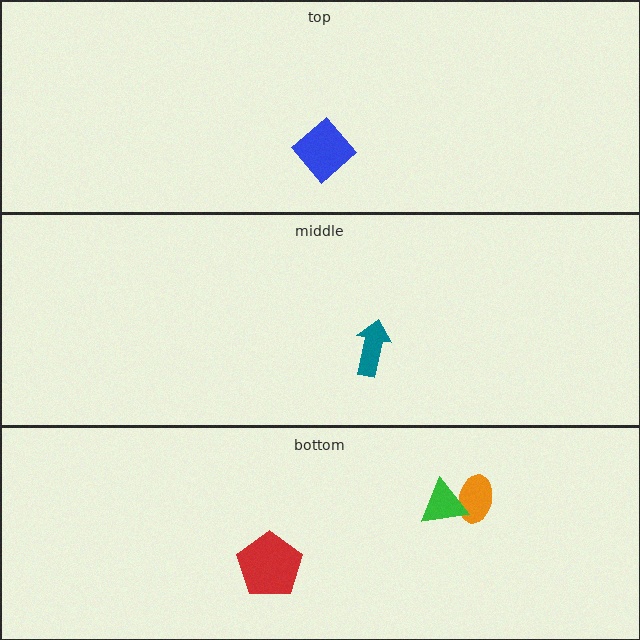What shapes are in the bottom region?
The orange ellipse, the green triangle, the red pentagon.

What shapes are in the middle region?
The teal arrow.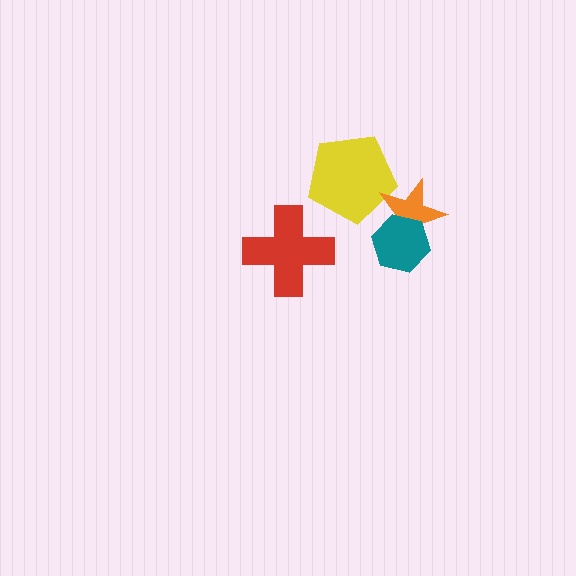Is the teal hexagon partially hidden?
No, no other shape covers it.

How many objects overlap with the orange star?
2 objects overlap with the orange star.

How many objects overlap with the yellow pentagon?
1 object overlaps with the yellow pentagon.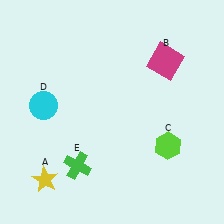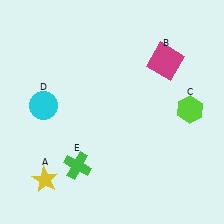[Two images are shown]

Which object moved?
The lime hexagon (C) moved up.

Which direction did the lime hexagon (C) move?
The lime hexagon (C) moved up.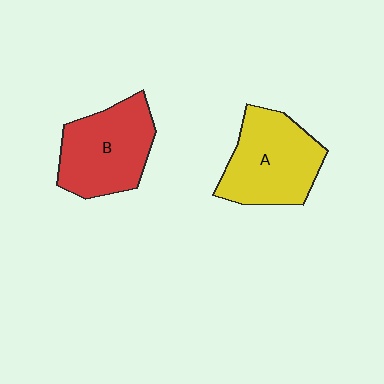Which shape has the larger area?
Shape A (yellow).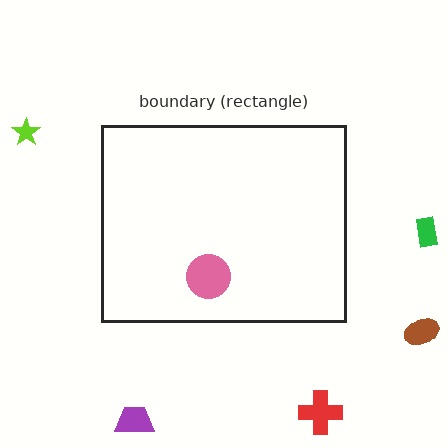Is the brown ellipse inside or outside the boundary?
Outside.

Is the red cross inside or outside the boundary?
Outside.